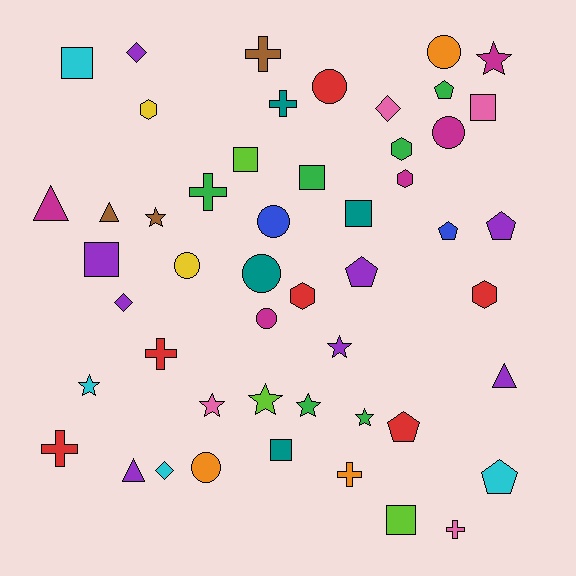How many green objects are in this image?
There are 6 green objects.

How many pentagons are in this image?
There are 6 pentagons.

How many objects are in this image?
There are 50 objects.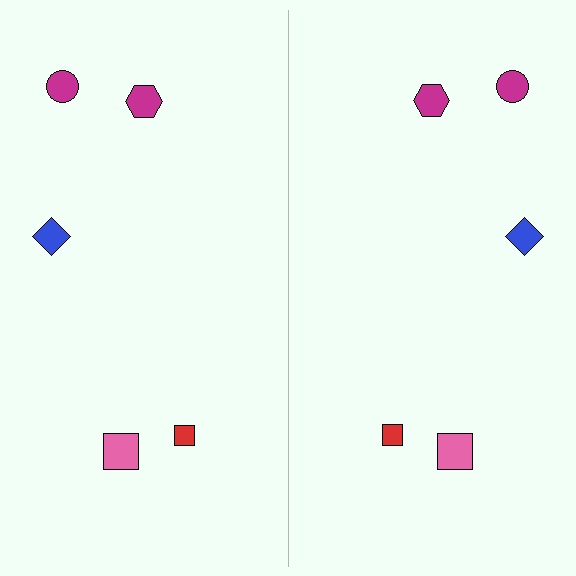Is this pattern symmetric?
Yes, this pattern has bilateral (reflection) symmetry.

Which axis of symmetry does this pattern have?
The pattern has a vertical axis of symmetry running through the center of the image.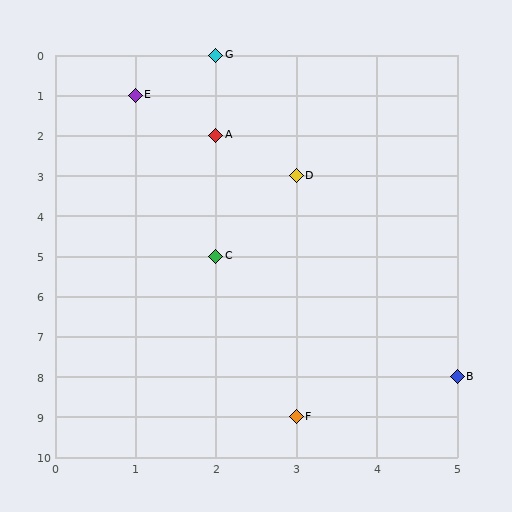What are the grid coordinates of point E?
Point E is at grid coordinates (1, 1).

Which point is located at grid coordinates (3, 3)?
Point D is at (3, 3).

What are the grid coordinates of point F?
Point F is at grid coordinates (3, 9).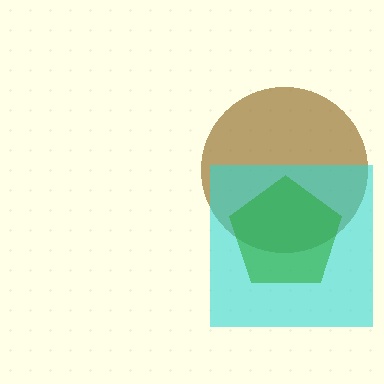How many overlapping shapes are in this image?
There are 3 overlapping shapes in the image.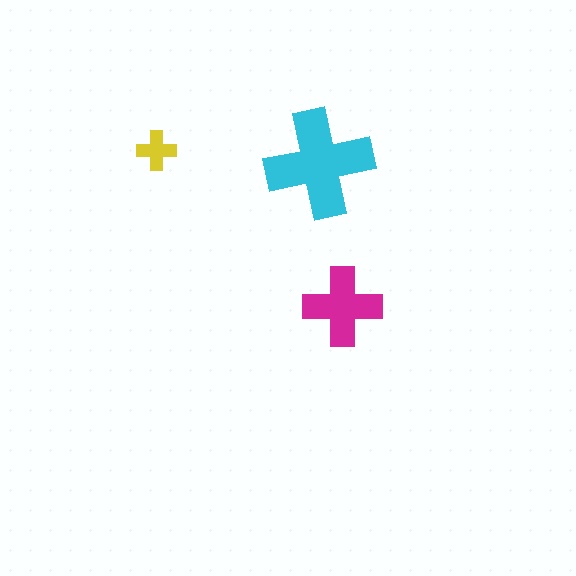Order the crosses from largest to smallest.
the cyan one, the magenta one, the yellow one.